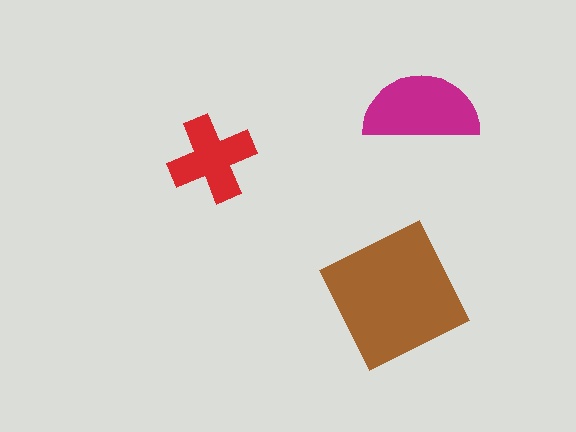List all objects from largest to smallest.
The brown square, the magenta semicircle, the red cross.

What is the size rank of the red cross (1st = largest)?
3rd.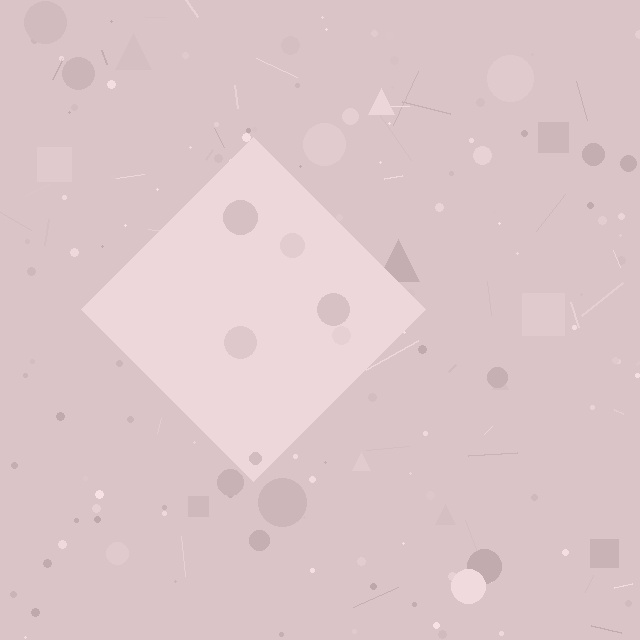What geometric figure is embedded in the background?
A diamond is embedded in the background.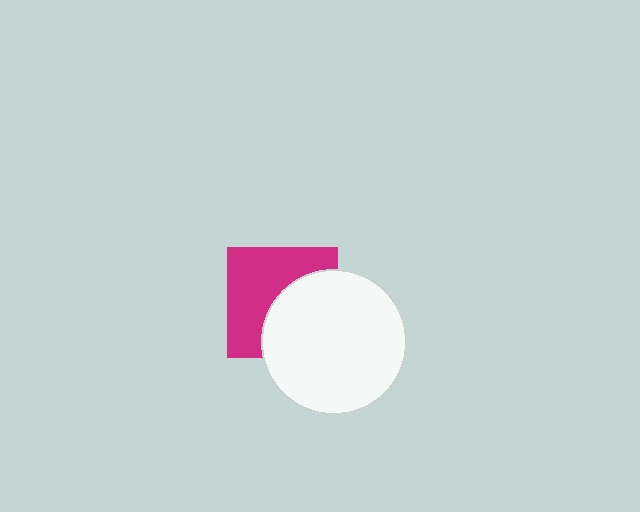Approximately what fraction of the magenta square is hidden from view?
Roughly 46% of the magenta square is hidden behind the white circle.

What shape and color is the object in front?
The object in front is a white circle.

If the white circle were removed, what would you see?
You would see the complete magenta square.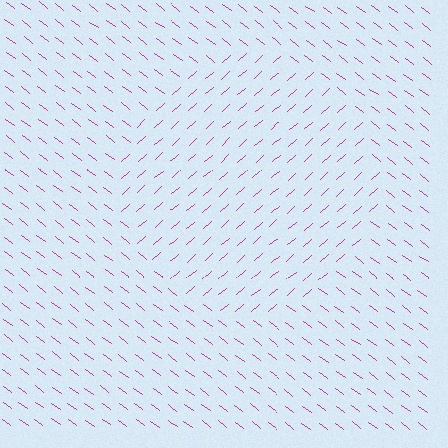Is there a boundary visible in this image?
Yes, there is a texture boundary formed by a change in line orientation.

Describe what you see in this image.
The image is filled with small magenta line segments. A circle region in the image has lines oriented differently from the surrounding lines, creating a visible texture boundary.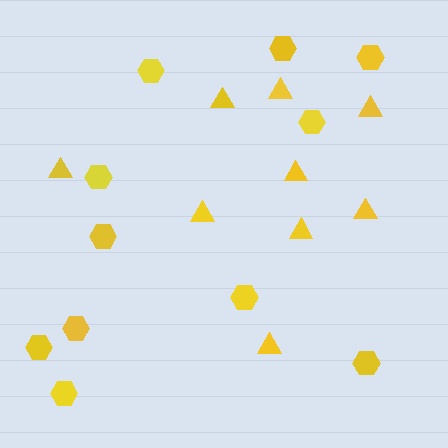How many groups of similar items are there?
There are 2 groups: one group of triangles (9) and one group of hexagons (11).